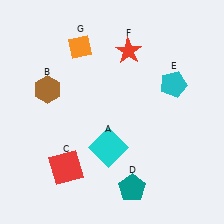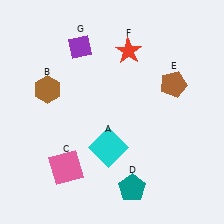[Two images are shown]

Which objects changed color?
C changed from red to pink. E changed from cyan to brown. G changed from orange to purple.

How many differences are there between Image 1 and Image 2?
There are 3 differences between the two images.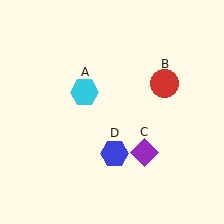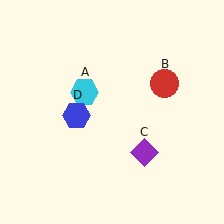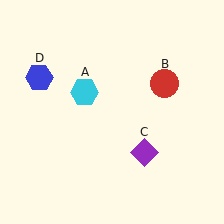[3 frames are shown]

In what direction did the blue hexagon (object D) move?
The blue hexagon (object D) moved up and to the left.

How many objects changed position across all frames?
1 object changed position: blue hexagon (object D).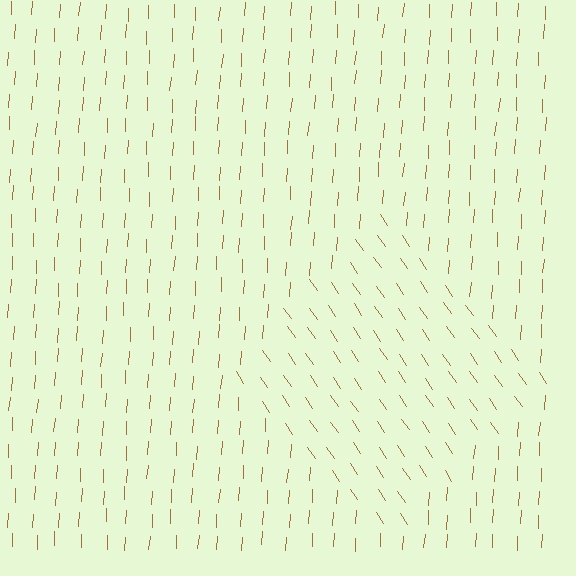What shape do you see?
I see a diamond.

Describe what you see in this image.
The image is filled with small brown line segments. A diamond region in the image has lines oriented differently from the surrounding lines, creating a visible texture boundary.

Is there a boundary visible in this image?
Yes, there is a texture boundary formed by a change in line orientation.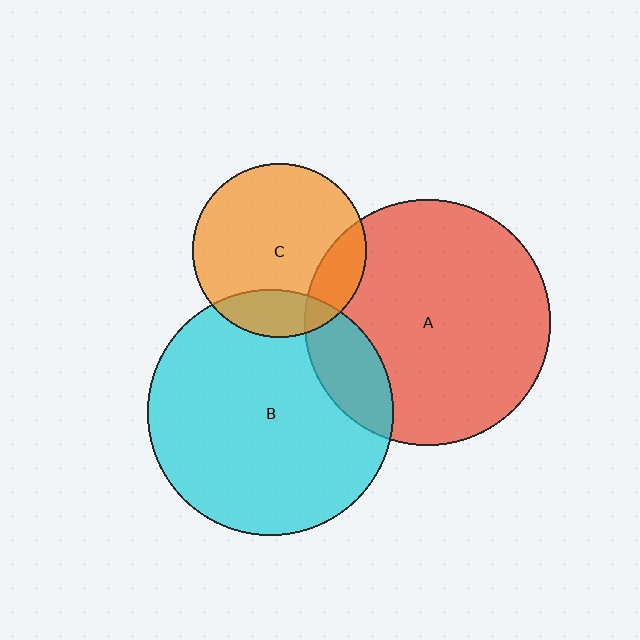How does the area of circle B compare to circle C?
Approximately 2.0 times.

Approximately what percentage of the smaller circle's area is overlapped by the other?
Approximately 20%.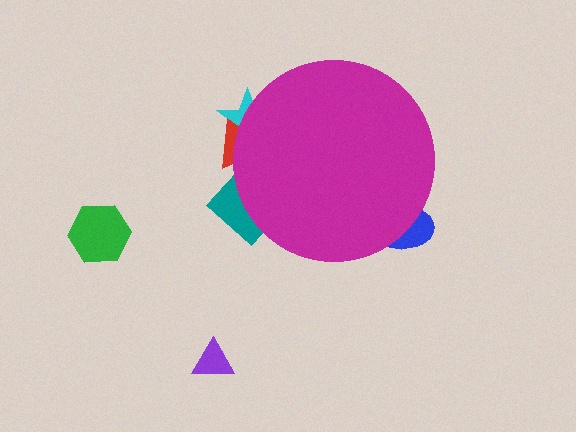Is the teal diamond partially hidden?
Yes, the teal diamond is partially hidden behind the magenta circle.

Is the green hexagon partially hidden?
No, the green hexagon is fully visible.